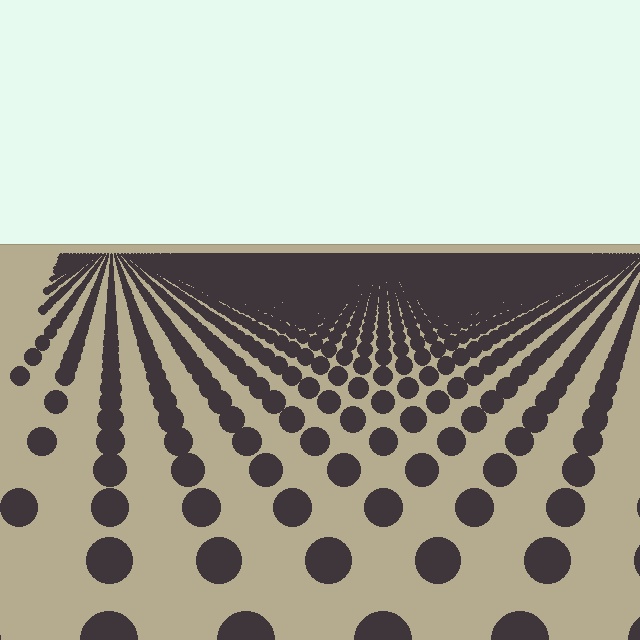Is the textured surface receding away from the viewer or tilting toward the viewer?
The surface is receding away from the viewer. Texture elements get smaller and denser toward the top.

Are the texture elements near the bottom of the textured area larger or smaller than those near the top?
Larger. Near the bottom, elements are closer to the viewer and appear at a bigger on-screen size.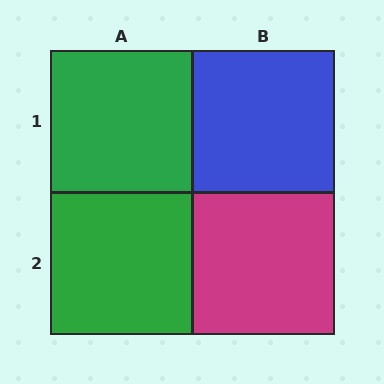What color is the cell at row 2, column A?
Green.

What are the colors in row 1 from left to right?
Green, blue.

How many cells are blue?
1 cell is blue.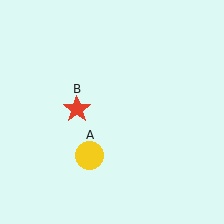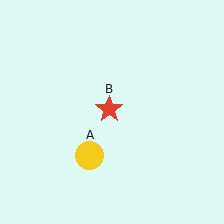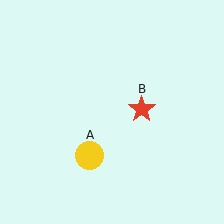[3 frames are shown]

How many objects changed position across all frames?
1 object changed position: red star (object B).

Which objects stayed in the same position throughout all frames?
Yellow circle (object A) remained stationary.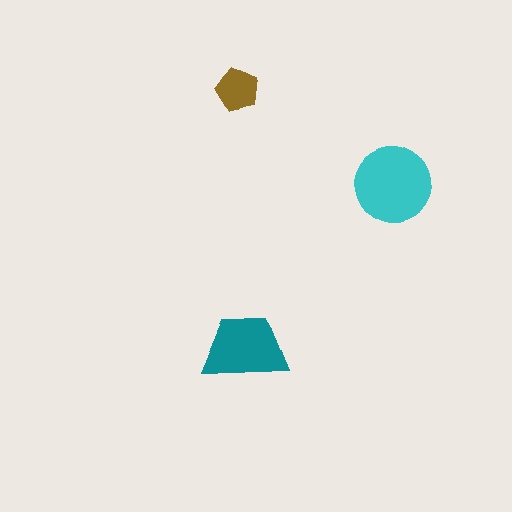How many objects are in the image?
There are 3 objects in the image.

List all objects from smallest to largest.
The brown pentagon, the teal trapezoid, the cyan circle.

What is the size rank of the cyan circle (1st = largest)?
1st.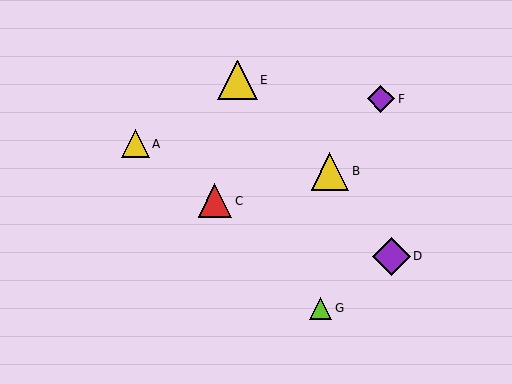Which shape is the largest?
The yellow triangle (labeled E) is the largest.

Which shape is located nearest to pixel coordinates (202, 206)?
The red triangle (labeled C) at (215, 201) is nearest to that location.